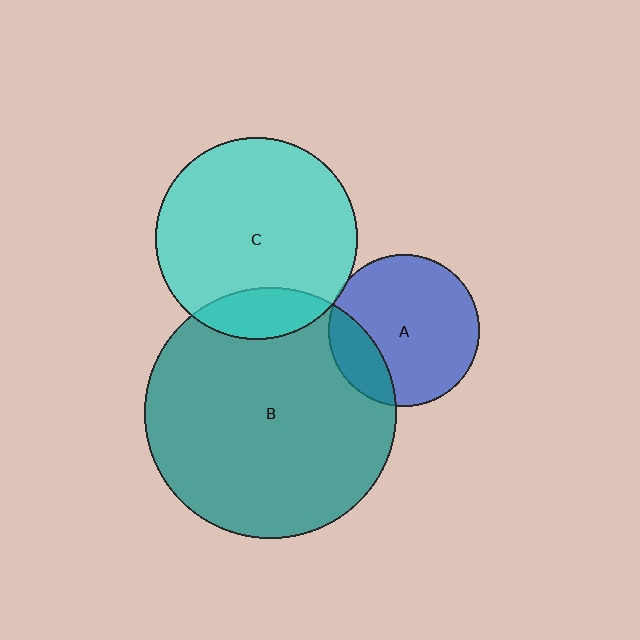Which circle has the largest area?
Circle B (teal).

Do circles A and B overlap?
Yes.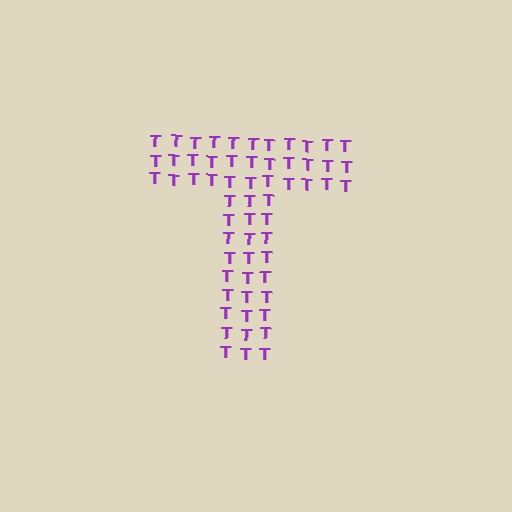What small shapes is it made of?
It is made of small letter T's.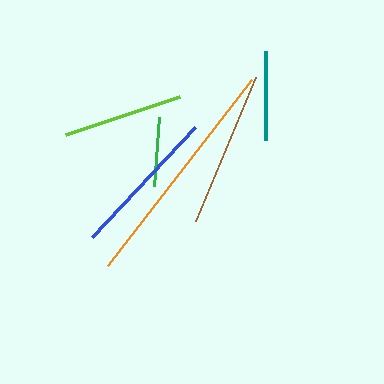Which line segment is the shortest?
The green line is the shortest at approximately 70 pixels.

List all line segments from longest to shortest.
From longest to shortest: orange, brown, blue, lime, teal, green.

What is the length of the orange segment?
The orange segment is approximately 235 pixels long.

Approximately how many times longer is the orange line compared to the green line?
The orange line is approximately 3.4 times the length of the green line.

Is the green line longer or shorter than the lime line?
The lime line is longer than the green line.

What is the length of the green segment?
The green segment is approximately 70 pixels long.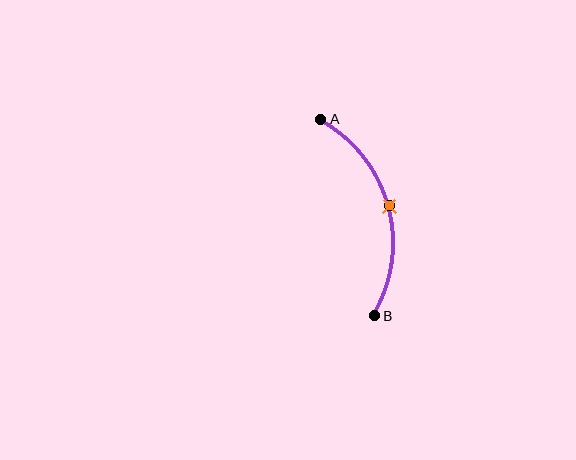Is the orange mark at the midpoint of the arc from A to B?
Yes. The orange mark lies on the arc at equal arc-length from both A and B — it is the arc midpoint.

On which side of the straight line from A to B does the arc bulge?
The arc bulges to the right of the straight line connecting A and B.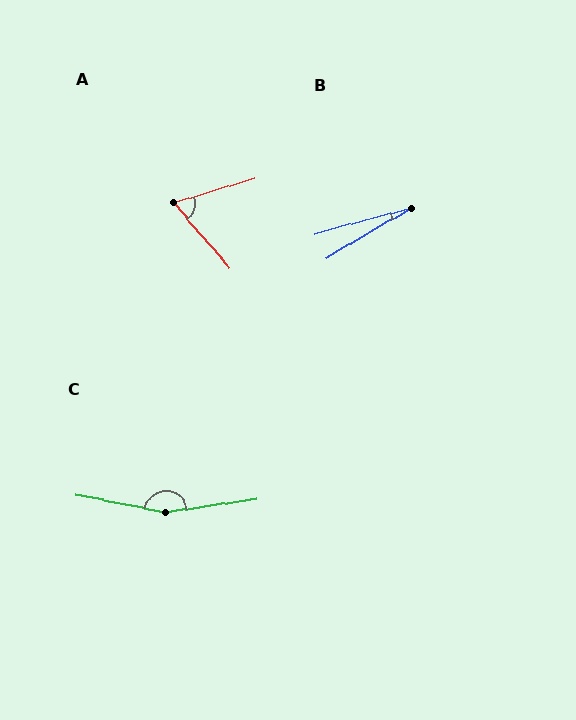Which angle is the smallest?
B, at approximately 15 degrees.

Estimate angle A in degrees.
Approximately 66 degrees.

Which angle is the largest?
C, at approximately 161 degrees.